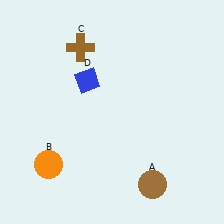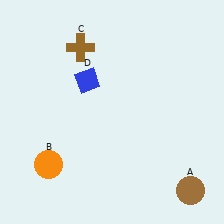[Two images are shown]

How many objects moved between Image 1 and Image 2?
1 object moved between the two images.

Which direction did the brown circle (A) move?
The brown circle (A) moved right.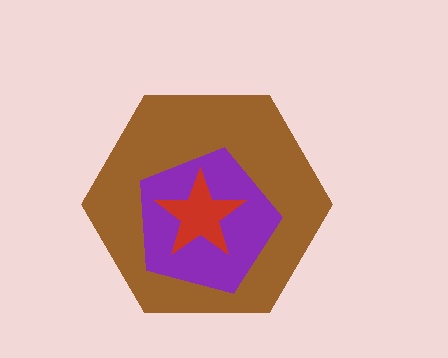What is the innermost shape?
The red star.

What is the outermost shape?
The brown hexagon.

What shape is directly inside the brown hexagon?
The purple pentagon.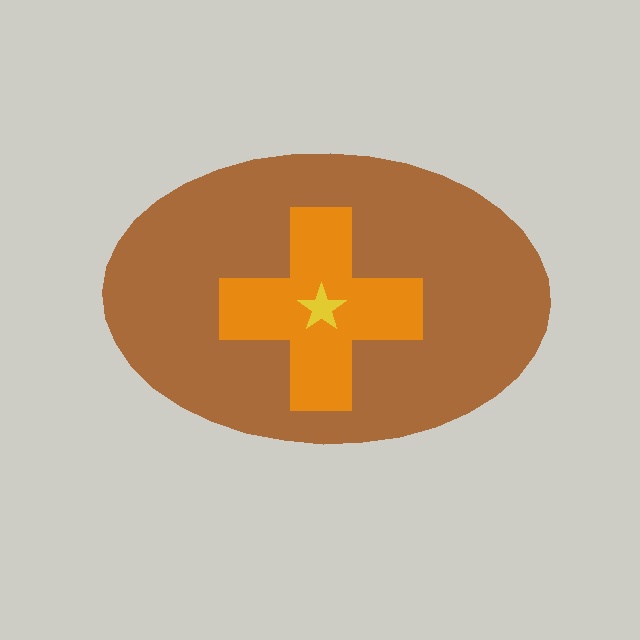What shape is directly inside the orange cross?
The yellow star.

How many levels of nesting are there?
3.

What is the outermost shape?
The brown ellipse.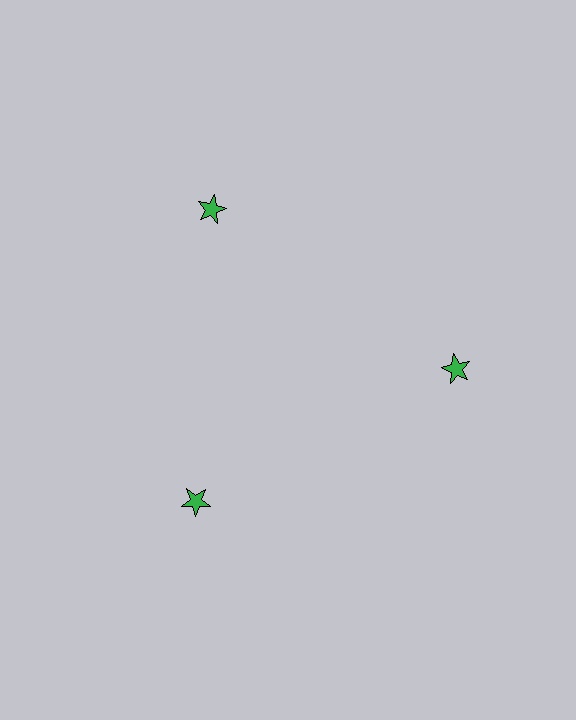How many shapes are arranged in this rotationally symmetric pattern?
There are 3 shapes, arranged in 3 groups of 1.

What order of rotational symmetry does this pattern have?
This pattern has 3-fold rotational symmetry.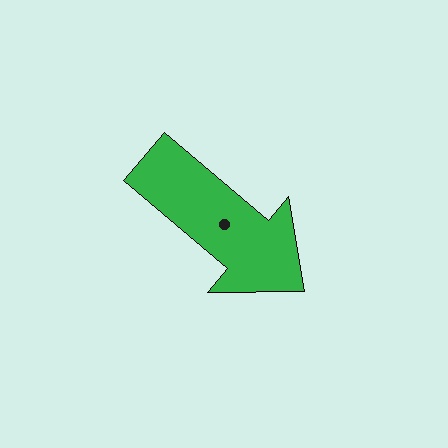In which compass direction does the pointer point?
Southeast.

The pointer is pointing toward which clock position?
Roughly 4 o'clock.